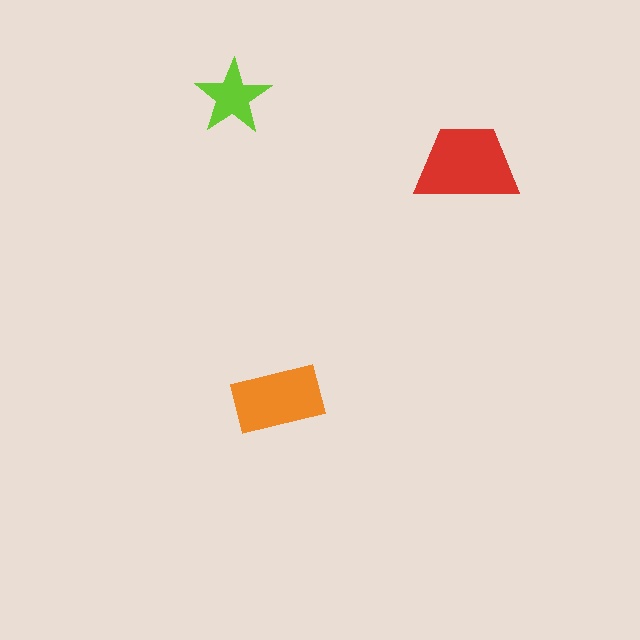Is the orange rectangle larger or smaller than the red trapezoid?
Smaller.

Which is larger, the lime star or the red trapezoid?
The red trapezoid.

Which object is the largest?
The red trapezoid.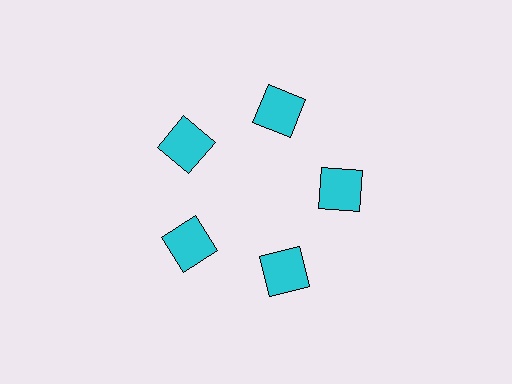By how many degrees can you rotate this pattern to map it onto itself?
The pattern maps onto itself every 72 degrees of rotation.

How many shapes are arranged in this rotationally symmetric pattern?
There are 5 shapes, arranged in 5 groups of 1.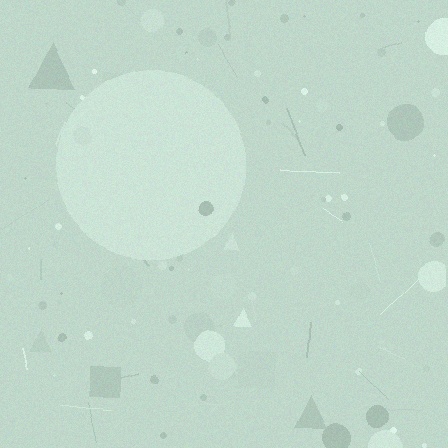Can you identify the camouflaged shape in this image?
The camouflaged shape is a circle.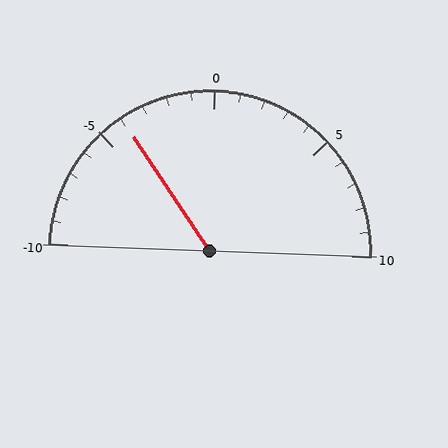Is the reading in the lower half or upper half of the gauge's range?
The reading is in the lower half of the range (-10 to 10).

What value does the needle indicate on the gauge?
The needle indicates approximately -4.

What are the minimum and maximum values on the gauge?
The gauge ranges from -10 to 10.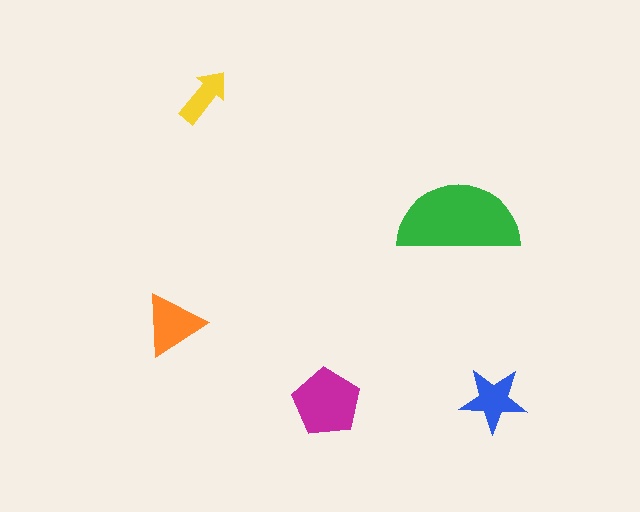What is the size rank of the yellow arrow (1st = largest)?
5th.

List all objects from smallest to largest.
The yellow arrow, the blue star, the orange triangle, the magenta pentagon, the green semicircle.